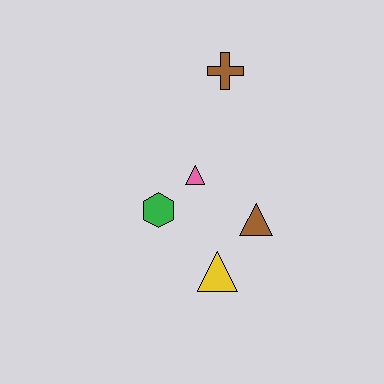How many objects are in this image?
There are 5 objects.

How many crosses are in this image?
There is 1 cross.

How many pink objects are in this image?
There is 1 pink object.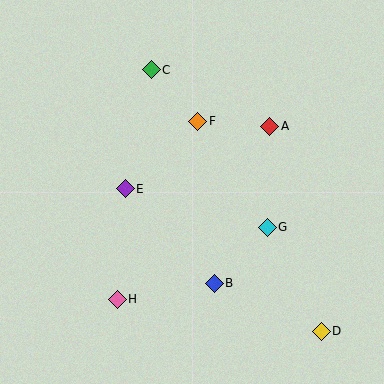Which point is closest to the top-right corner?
Point A is closest to the top-right corner.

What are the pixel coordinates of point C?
Point C is at (151, 70).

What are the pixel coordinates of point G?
Point G is at (267, 227).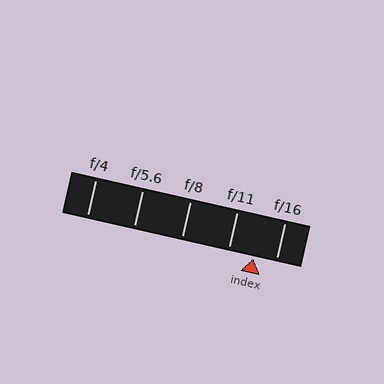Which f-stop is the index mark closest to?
The index mark is closest to f/16.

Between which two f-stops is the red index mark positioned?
The index mark is between f/11 and f/16.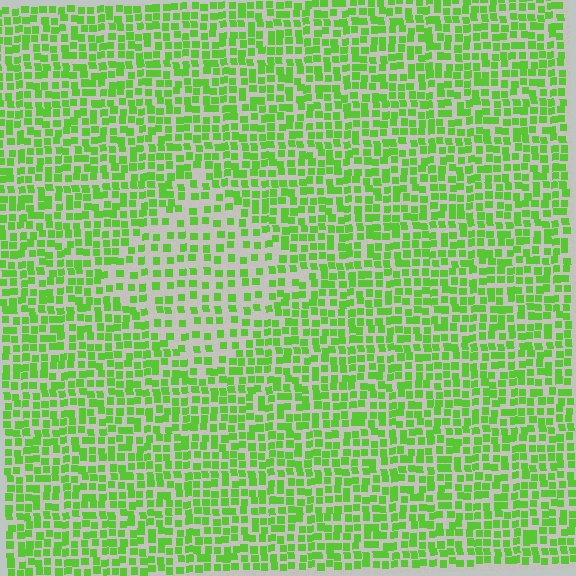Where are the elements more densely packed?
The elements are more densely packed outside the diamond boundary.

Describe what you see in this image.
The image contains small lime elements arranged at two different densities. A diamond-shaped region is visible where the elements are less densely packed than the surrounding area.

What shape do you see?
I see a diamond.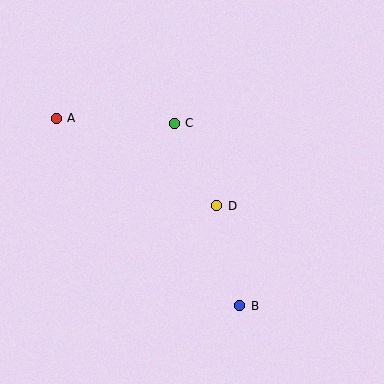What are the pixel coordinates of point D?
Point D is at (217, 206).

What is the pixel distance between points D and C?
The distance between D and C is 92 pixels.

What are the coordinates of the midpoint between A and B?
The midpoint between A and B is at (148, 212).